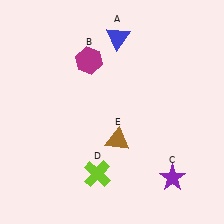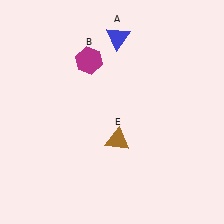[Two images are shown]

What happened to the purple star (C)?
The purple star (C) was removed in Image 2. It was in the bottom-right area of Image 1.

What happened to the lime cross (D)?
The lime cross (D) was removed in Image 2. It was in the bottom-left area of Image 1.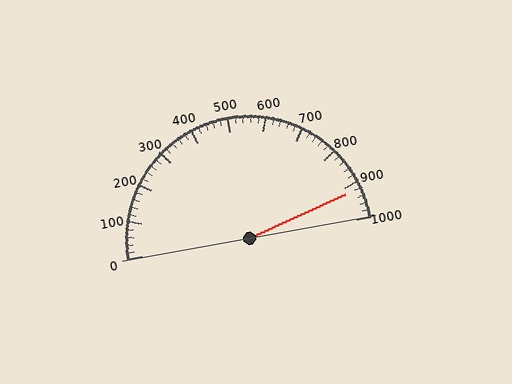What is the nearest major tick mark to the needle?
The nearest major tick mark is 900.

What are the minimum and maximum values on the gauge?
The gauge ranges from 0 to 1000.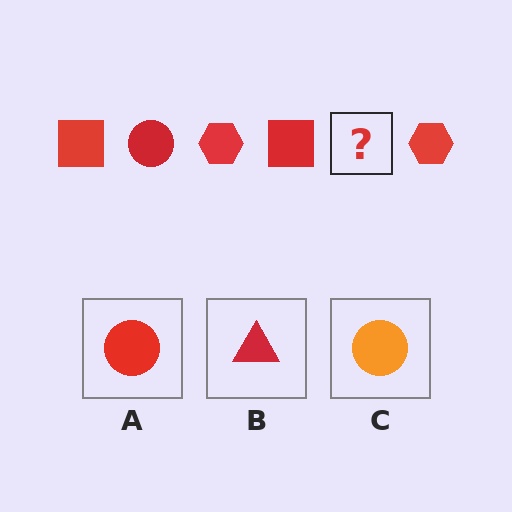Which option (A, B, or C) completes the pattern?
A.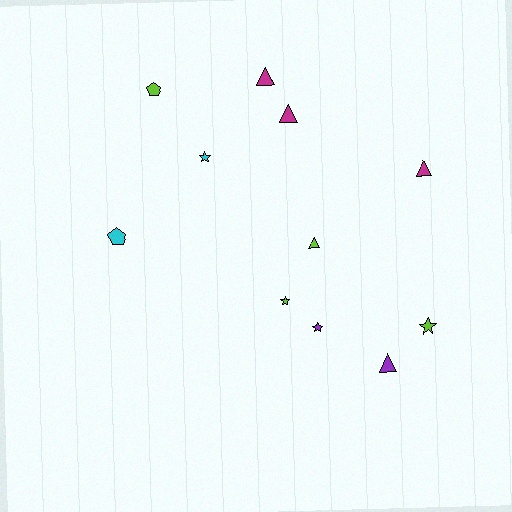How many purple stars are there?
There is 1 purple star.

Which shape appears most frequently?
Triangle, with 5 objects.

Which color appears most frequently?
Lime, with 4 objects.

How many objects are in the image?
There are 11 objects.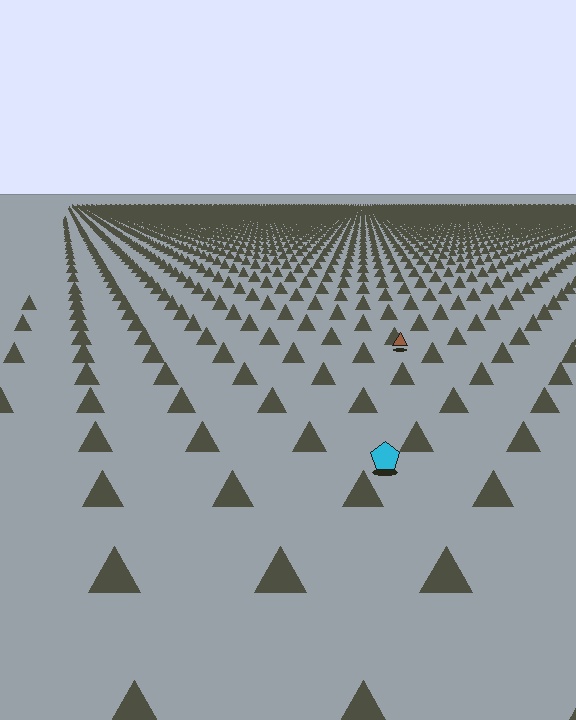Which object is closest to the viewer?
The cyan pentagon is closest. The texture marks near it are larger and more spread out.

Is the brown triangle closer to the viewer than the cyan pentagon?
No. The cyan pentagon is closer — you can tell from the texture gradient: the ground texture is coarser near it.